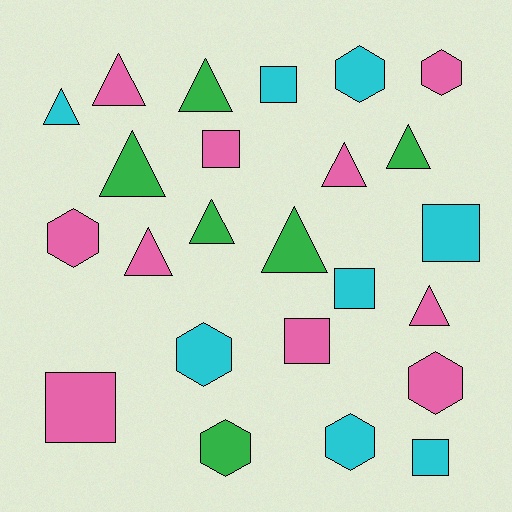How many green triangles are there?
There are 5 green triangles.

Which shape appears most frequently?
Triangle, with 10 objects.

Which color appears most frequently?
Pink, with 10 objects.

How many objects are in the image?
There are 24 objects.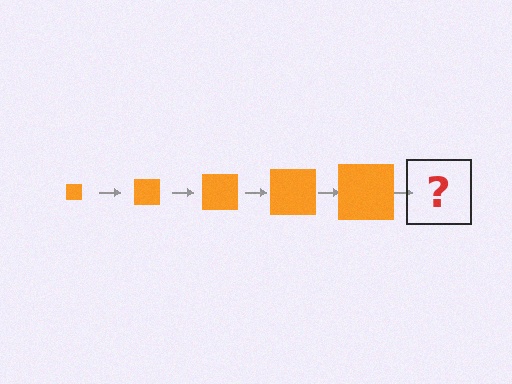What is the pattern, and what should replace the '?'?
The pattern is that the square gets progressively larger each step. The '?' should be an orange square, larger than the previous one.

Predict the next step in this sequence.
The next step is an orange square, larger than the previous one.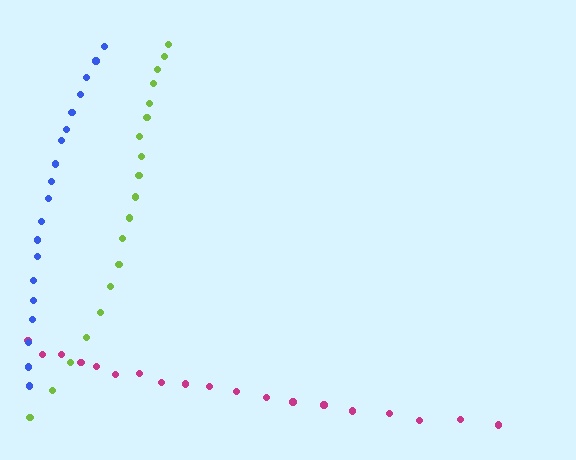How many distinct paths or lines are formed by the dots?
There are 3 distinct paths.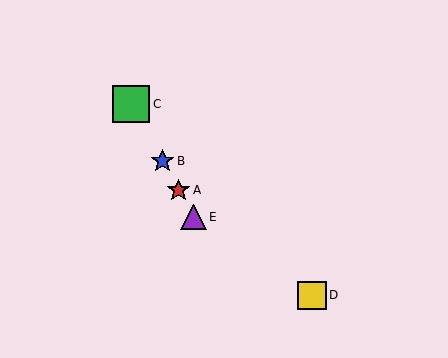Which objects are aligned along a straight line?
Objects A, B, C, E are aligned along a straight line.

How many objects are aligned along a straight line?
4 objects (A, B, C, E) are aligned along a straight line.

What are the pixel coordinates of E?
Object E is at (193, 217).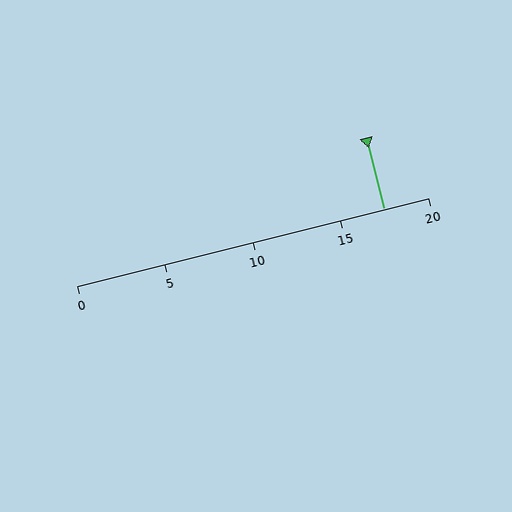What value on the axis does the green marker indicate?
The marker indicates approximately 17.5.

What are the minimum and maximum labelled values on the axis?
The axis runs from 0 to 20.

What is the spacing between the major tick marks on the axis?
The major ticks are spaced 5 apart.